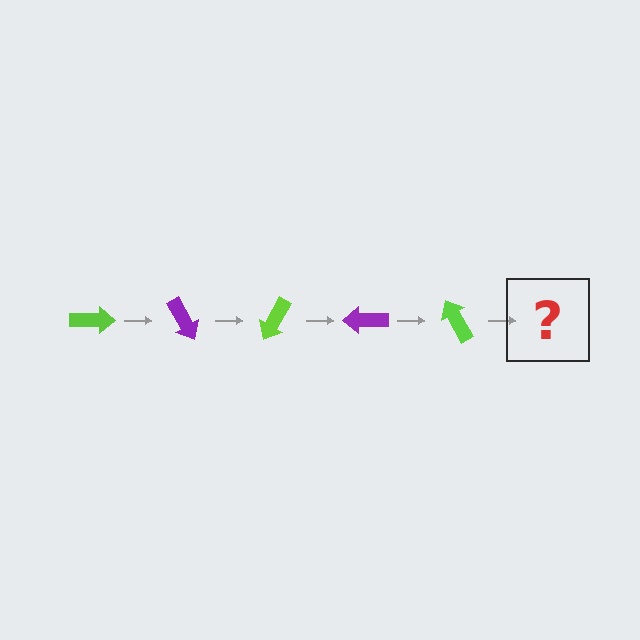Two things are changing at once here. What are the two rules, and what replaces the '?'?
The two rules are that it rotates 60 degrees each step and the color cycles through lime and purple. The '?' should be a purple arrow, rotated 300 degrees from the start.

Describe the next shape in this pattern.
It should be a purple arrow, rotated 300 degrees from the start.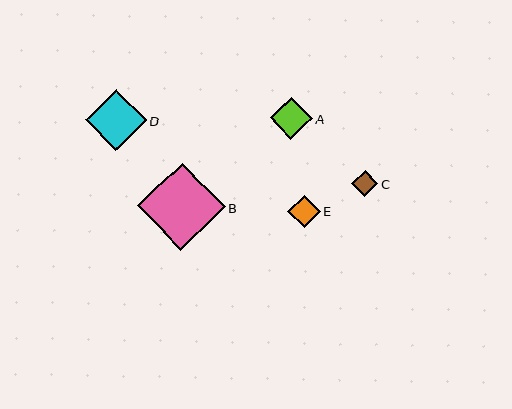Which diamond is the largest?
Diamond B is the largest with a size of approximately 87 pixels.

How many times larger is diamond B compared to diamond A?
Diamond B is approximately 2.1 times the size of diamond A.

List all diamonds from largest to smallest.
From largest to smallest: B, D, A, E, C.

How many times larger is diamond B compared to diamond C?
Diamond B is approximately 3.3 times the size of diamond C.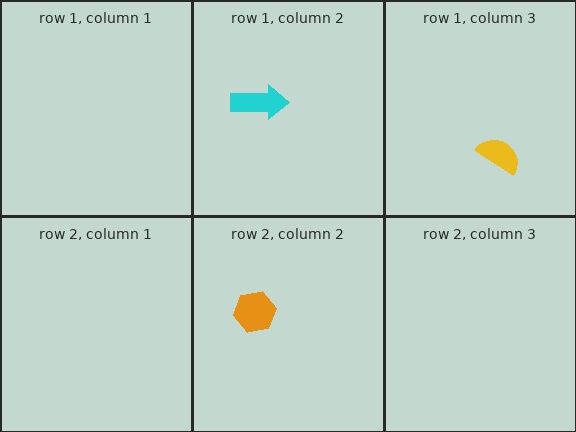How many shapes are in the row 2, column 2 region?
1.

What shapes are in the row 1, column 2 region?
The cyan arrow.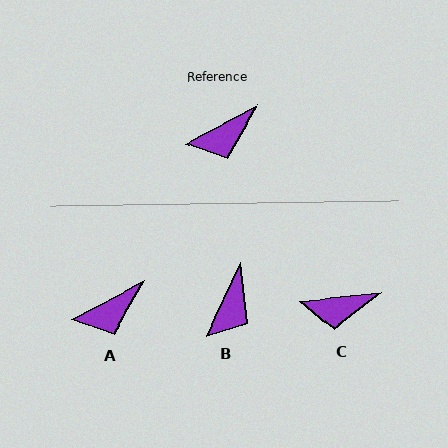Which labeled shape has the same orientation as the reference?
A.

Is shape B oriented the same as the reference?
No, it is off by about 37 degrees.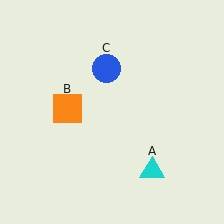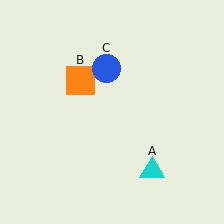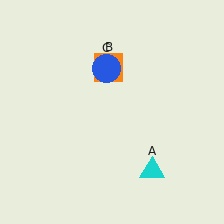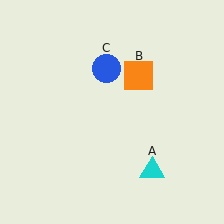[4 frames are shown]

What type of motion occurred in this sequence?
The orange square (object B) rotated clockwise around the center of the scene.